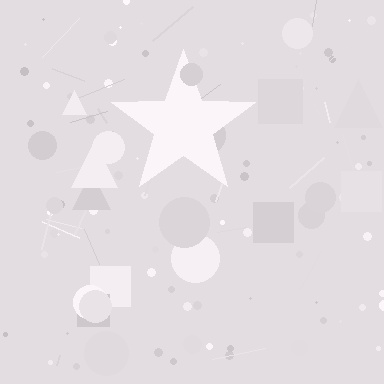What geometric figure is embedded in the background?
A star is embedded in the background.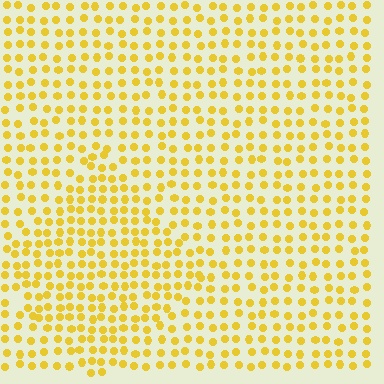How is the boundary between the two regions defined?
The boundary is defined by a change in element density (approximately 1.4x ratio). All elements are the same color, size, and shape.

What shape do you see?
I see a diamond.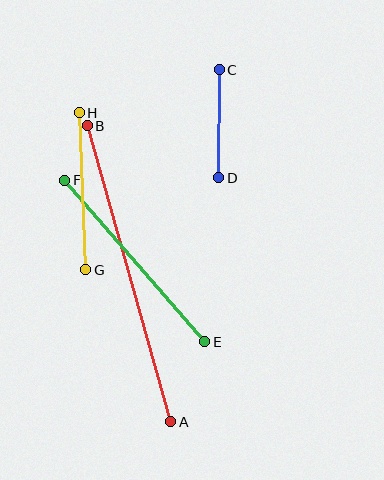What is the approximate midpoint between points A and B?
The midpoint is at approximately (129, 274) pixels.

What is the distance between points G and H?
The distance is approximately 157 pixels.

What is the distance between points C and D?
The distance is approximately 108 pixels.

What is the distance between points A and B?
The distance is approximately 308 pixels.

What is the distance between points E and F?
The distance is approximately 214 pixels.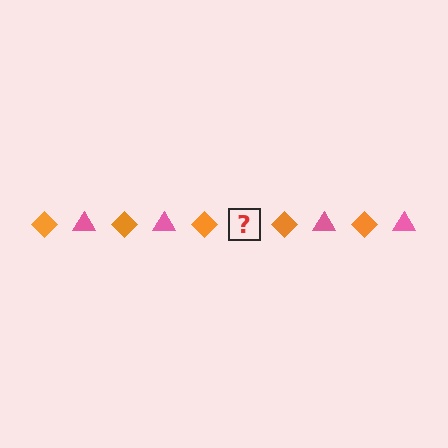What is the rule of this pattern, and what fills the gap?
The rule is that the pattern alternates between orange diamond and pink triangle. The gap should be filled with a pink triangle.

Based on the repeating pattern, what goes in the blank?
The blank should be a pink triangle.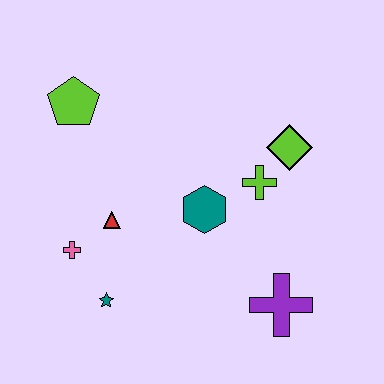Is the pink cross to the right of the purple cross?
No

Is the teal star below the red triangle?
Yes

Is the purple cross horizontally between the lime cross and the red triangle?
No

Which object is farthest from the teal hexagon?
The lime pentagon is farthest from the teal hexagon.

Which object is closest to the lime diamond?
The lime cross is closest to the lime diamond.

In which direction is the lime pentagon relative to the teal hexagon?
The lime pentagon is to the left of the teal hexagon.